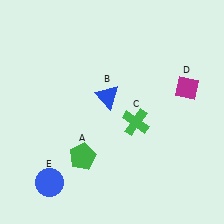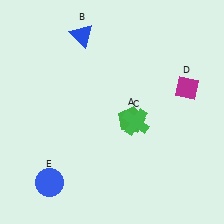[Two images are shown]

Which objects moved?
The objects that moved are: the green pentagon (A), the blue triangle (B).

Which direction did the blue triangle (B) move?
The blue triangle (B) moved up.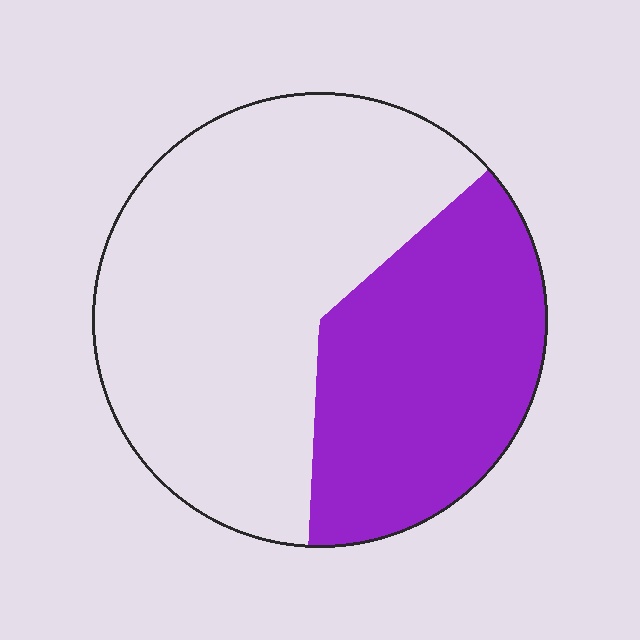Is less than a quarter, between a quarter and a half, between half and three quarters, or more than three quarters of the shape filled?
Between a quarter and a half.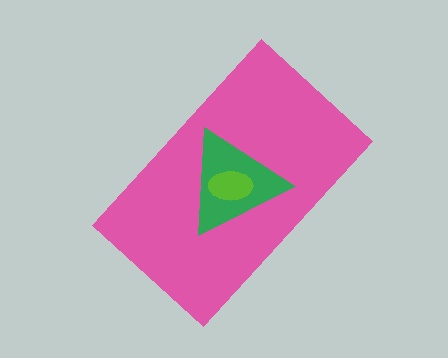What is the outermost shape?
The pink rectangle.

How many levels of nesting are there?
3.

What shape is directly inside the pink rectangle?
The green triangle.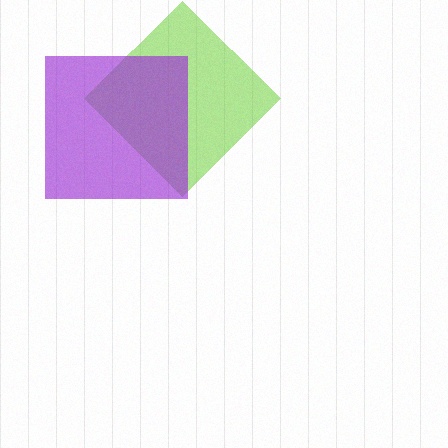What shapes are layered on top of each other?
The layered shapes are: a lime diamond, a purple square.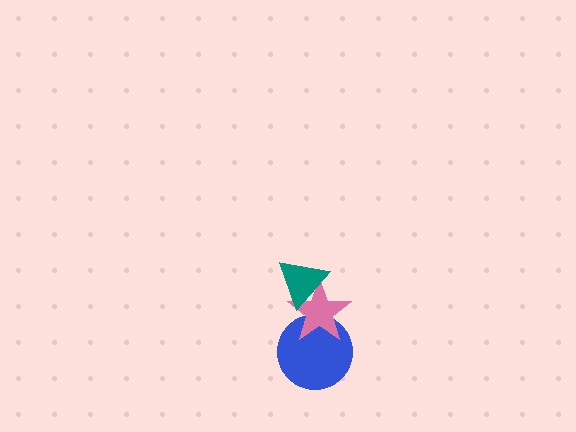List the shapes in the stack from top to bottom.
From top to bottom: the teal triangle, the pink star, the blue circle.